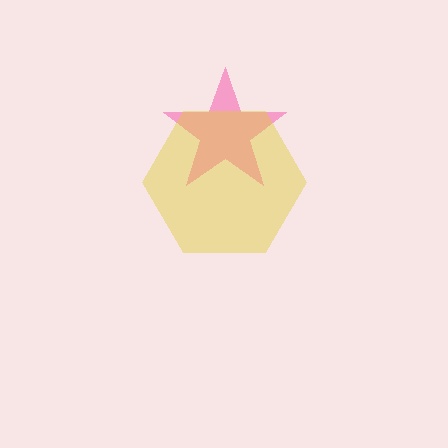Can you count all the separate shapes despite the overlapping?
Yes, there are 2 separate shapes.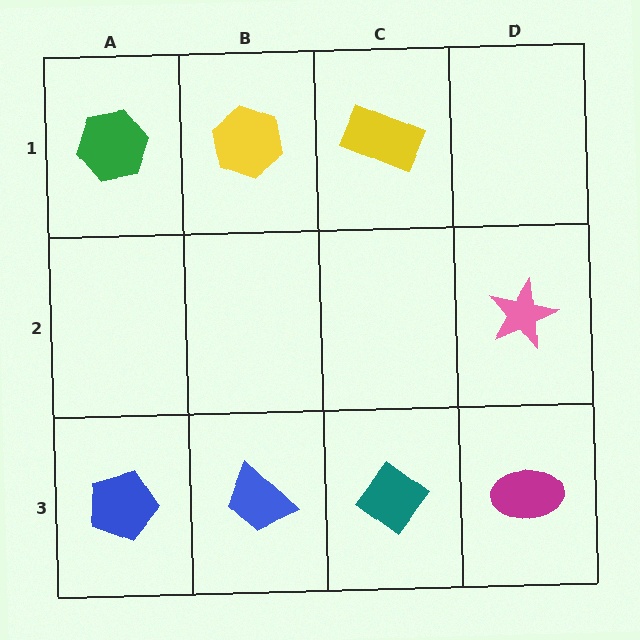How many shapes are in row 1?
3 shapes.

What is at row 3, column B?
A blue trapezoid.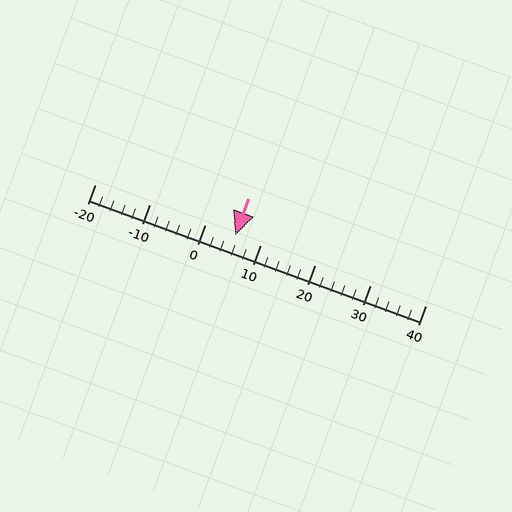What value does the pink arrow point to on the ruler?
The pink arrow points to approximately 5.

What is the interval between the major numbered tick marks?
The major tick marks are spaced 10 units apart.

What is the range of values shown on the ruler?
The ruler shows values from -20 to 40.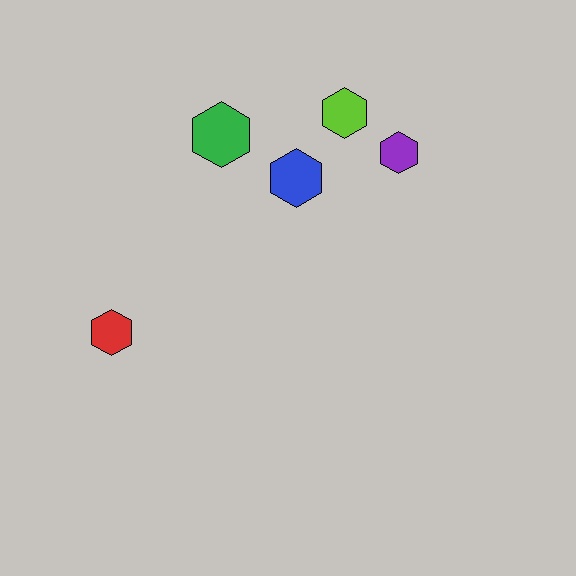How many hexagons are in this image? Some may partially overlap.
There are 5 hexagons.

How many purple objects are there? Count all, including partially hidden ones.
There is 1 purple object.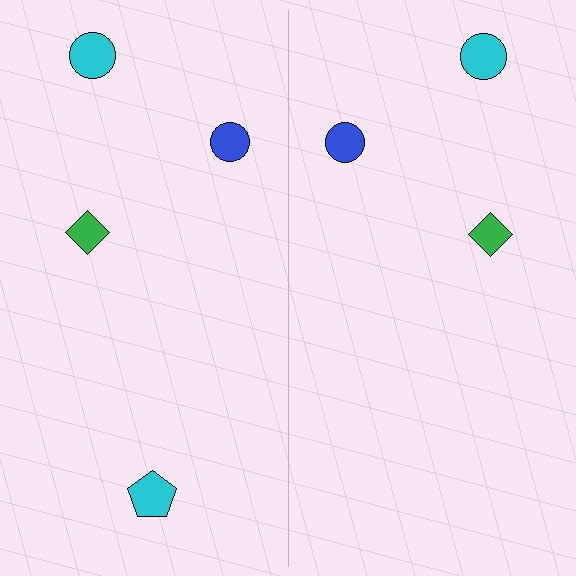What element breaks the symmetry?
A cyan pentagon is missing from the right side.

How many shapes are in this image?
There are 7 shapes in this image.